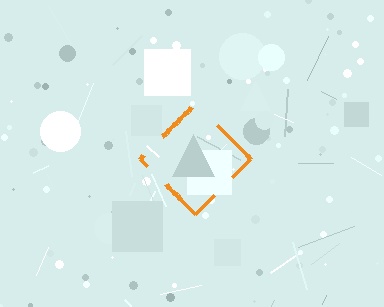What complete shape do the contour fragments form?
The contour fragments form a diamond.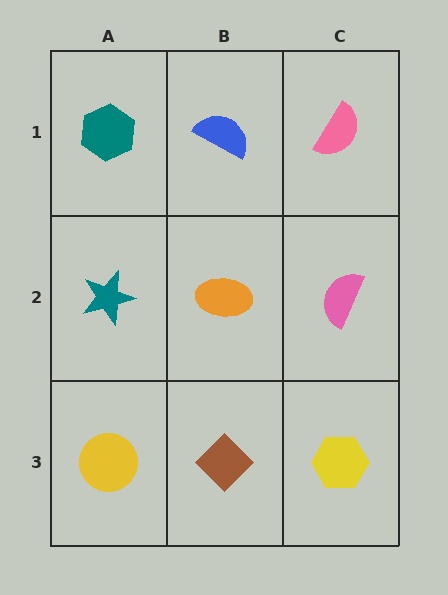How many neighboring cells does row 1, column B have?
3.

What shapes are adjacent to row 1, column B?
An orange ellipse (row 2, column B), a teal hexagon (row 1, column A), a pink semicircle (row 1, column C).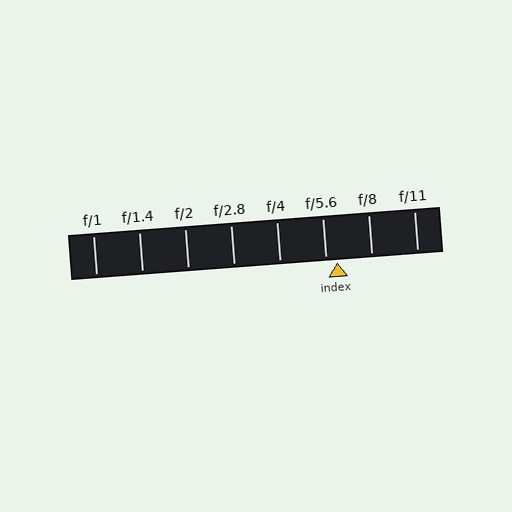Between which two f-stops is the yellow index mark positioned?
The index mark is between f/5.6 and f/8.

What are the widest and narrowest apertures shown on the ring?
The widest aperture shown is f/1 and the narrowest is f/11.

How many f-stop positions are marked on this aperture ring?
There are 8 f-stop positions marked.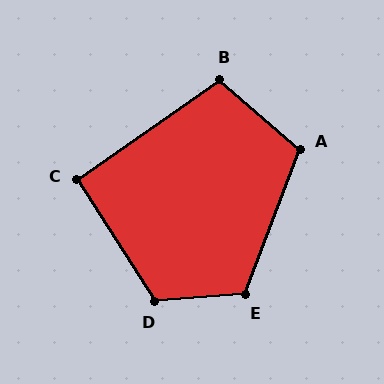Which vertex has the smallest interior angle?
C, at approximately 93 degrees.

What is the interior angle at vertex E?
Approximately 115 degrees (obtuse).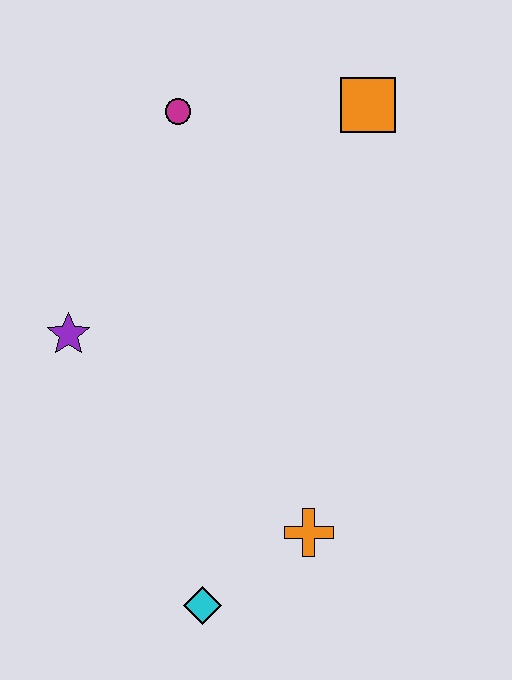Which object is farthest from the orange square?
The cyan diamond is farthest from the orange square.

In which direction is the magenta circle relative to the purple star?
The magenta circle is above the purple star.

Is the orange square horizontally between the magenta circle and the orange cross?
No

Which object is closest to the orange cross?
The cyan diamond is closest to the orange cross.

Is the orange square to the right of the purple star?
Yes